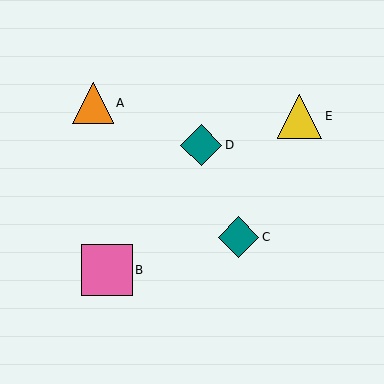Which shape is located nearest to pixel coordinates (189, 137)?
The teal diamond (labeled D) at (201, 145) is nearest to that location.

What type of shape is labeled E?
Shape E is a yellow triangle.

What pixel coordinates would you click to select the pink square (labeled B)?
Click at (107, 270) to select the pink square B.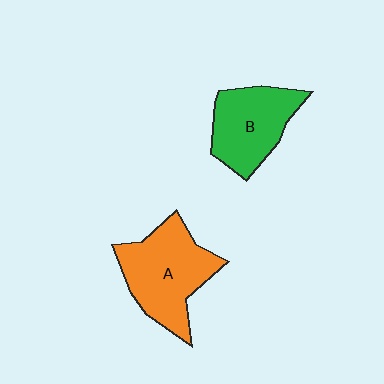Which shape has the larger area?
Shape A (orange).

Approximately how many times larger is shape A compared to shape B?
Approximately 1.2 times.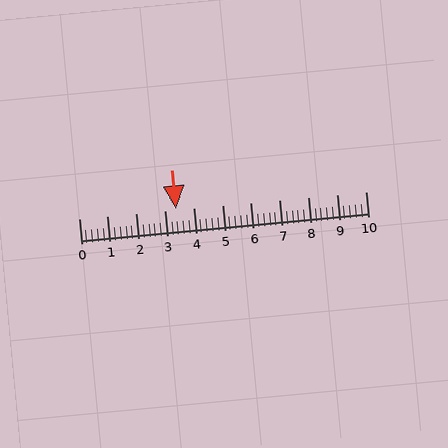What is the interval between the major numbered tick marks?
The major tick marks are spaced 1 units apart.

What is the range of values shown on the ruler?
The ruler shows values from 0 to 10.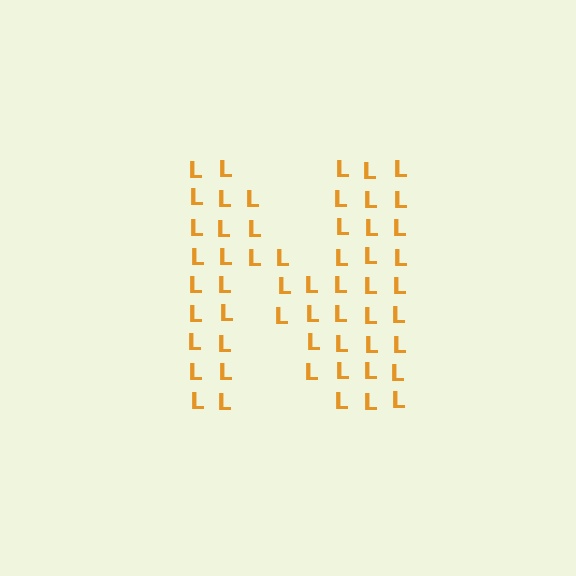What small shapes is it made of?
It is made of small letter L's.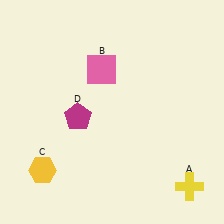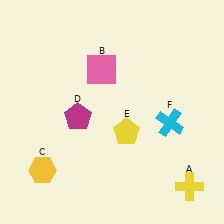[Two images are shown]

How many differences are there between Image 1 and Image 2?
There are 2 differences between the two images.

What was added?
A yellow pentagon (E), a cyan cross (F) were added in Image 2.